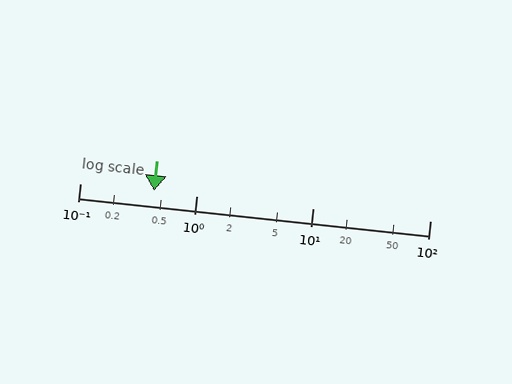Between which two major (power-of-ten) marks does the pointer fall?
The pointer is between 0.1 and 1.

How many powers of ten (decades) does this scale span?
The scale spans 3 decades, from 0.1 to 100.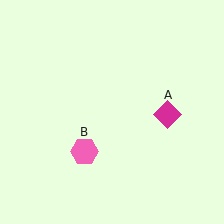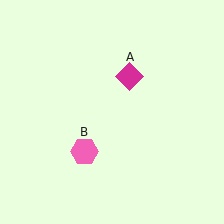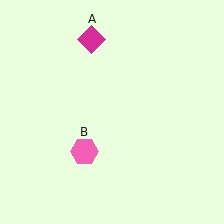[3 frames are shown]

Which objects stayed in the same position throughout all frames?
Pink hexagon (object B) remained stationary.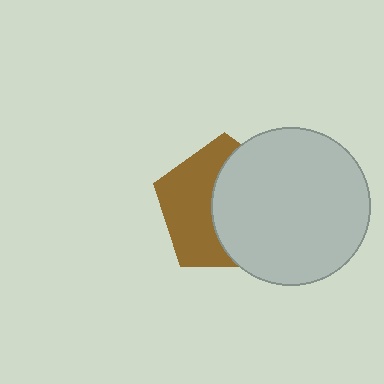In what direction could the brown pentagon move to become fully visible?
The brown pentagon could move left. That would shift it out from behind the light gray circle entirely.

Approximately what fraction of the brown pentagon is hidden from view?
Roughly 53% of the brown pentagon is hidden behind the light gray circle.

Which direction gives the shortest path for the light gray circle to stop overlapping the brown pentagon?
Moving right gives the shortest separation.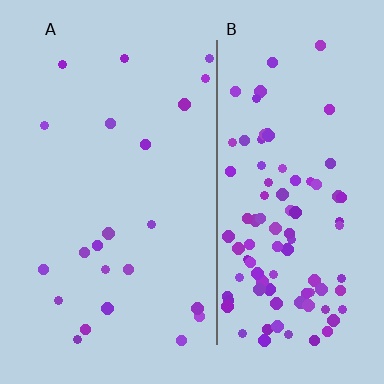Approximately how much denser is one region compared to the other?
Approximately 4.4× — region B over region A.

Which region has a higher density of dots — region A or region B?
B (the right).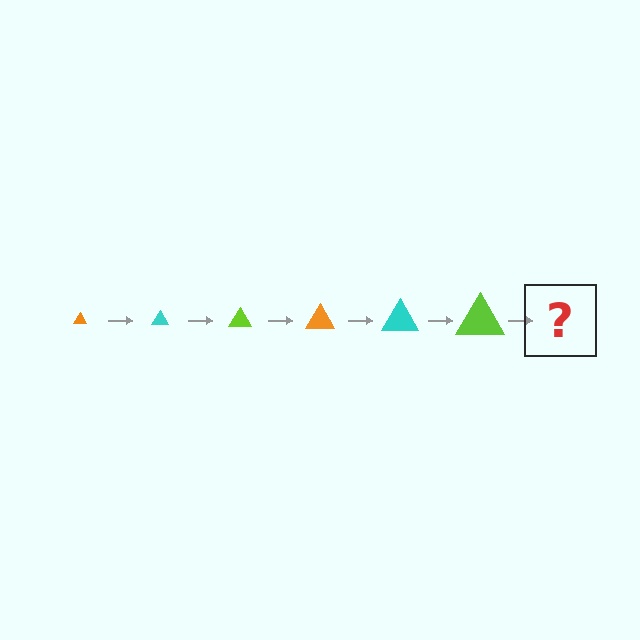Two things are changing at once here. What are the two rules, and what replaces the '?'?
The two rules are that the triangle grows larger each step and the color cycles through orange, cyan, and lime. The '?' should be an orange triangle, larger than the previous one.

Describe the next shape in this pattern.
It should be an orange triangle, larger than the previous one.